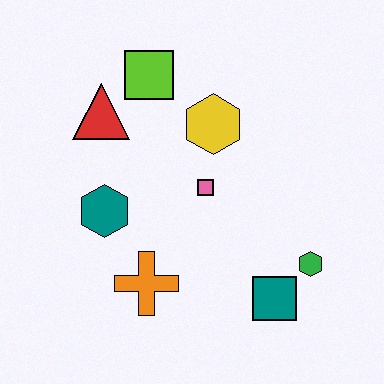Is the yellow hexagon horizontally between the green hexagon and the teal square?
No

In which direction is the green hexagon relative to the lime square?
The green hexagon is below the lime square.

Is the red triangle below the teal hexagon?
No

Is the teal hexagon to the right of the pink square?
No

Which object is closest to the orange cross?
The teal hexagon is closest to the orange cross.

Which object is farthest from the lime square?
The teal square is farthest from the lime square.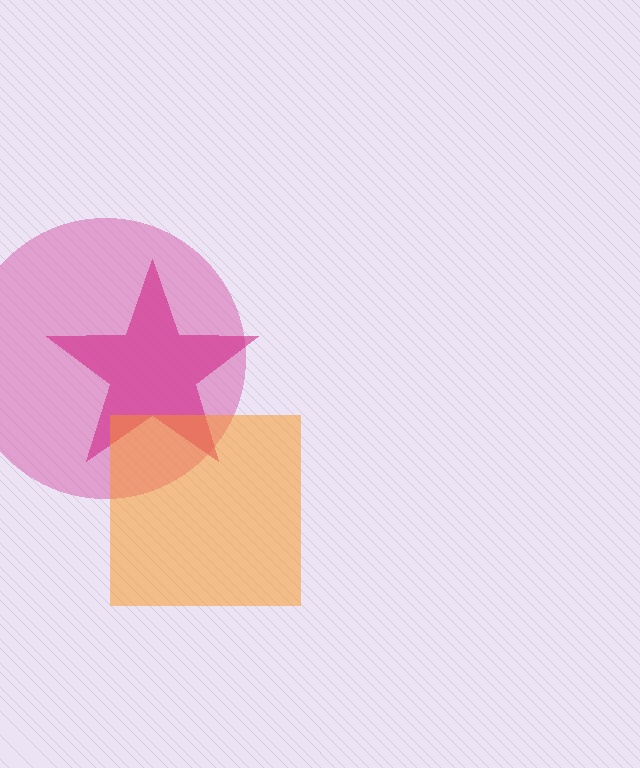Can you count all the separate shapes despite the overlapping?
Yes, there are 3 separate shapes.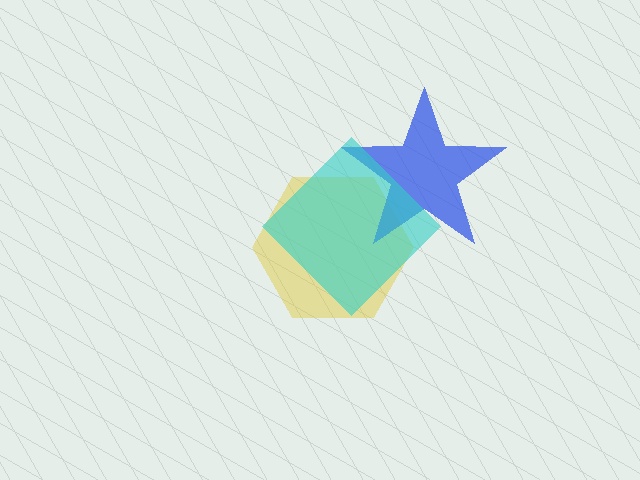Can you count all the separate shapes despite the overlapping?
Yes, there are 3 separate shapes.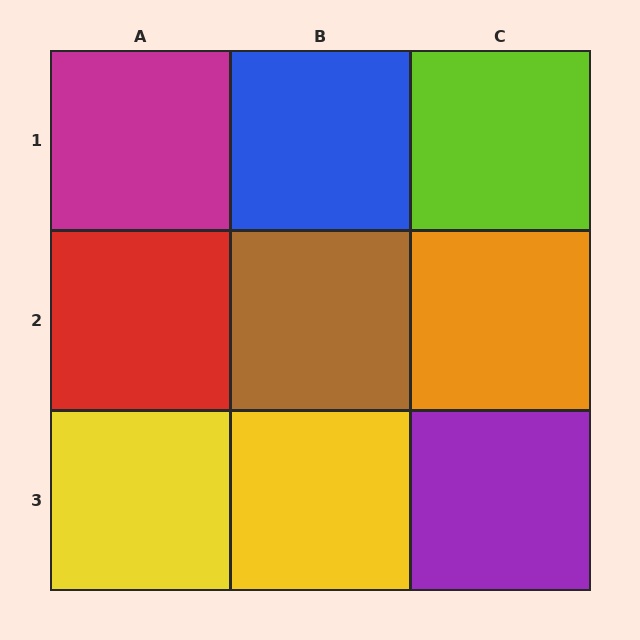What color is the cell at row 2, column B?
Brown.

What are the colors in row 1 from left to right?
Magenta, blue, lime.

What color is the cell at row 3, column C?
Purple.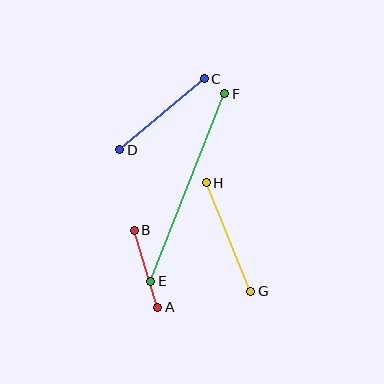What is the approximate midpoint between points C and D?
The midpoint is at approximately (162, 114) pixels.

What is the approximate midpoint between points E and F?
The midpoint is at approximately (188, 188) pixels.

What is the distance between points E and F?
The distance is approximately 202 pixels.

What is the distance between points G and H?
The distance is approximately 117 pixels.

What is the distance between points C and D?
The distance is approximately 110 pixels.